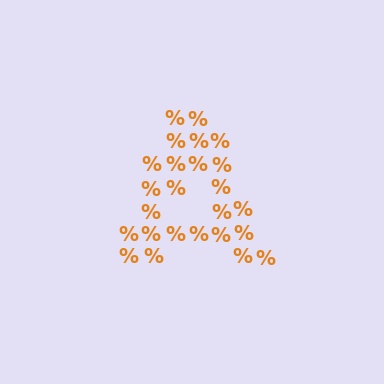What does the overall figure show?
The overall figure shows the letter A.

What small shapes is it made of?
It is made of small percent signs.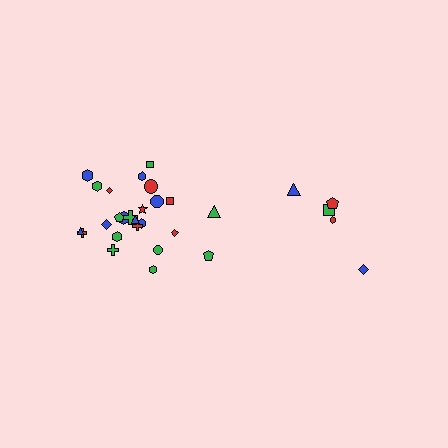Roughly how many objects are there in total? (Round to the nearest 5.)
Roughly 30 objects in total.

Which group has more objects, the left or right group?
The left group.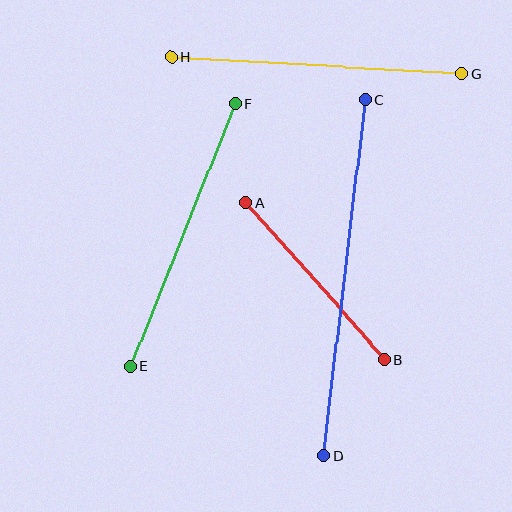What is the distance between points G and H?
The distance is approximately 291 pixels.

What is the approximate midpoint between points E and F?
The midpoint is at approximately (183, 235) pixels.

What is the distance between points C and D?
The distance is approximately 359 pixels.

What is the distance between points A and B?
The distance is approximately 209 pixels.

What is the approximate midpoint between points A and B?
The midpoint is at approximately (315, 281) pixels.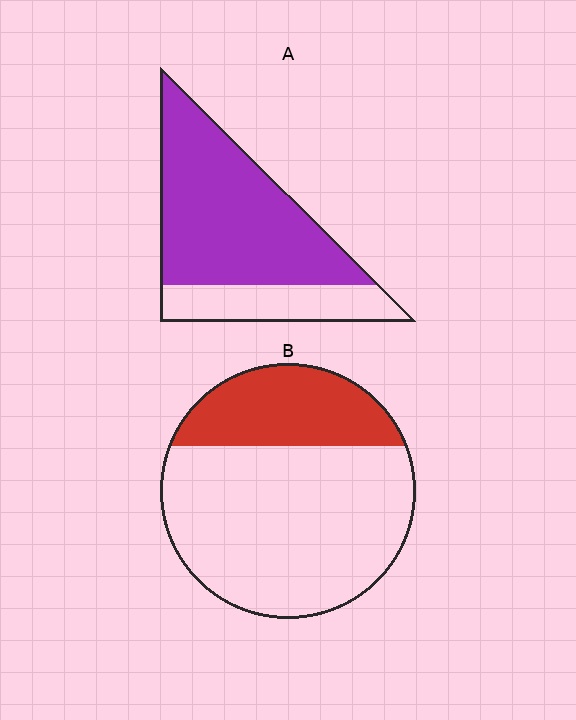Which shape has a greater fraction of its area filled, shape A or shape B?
Shape A.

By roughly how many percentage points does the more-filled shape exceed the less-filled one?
By roughly 45 percentage points (A over B).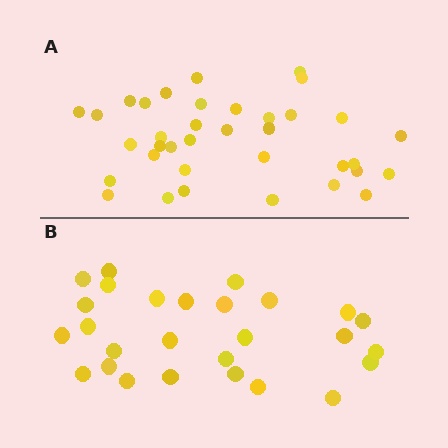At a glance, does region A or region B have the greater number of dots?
Region A (the top region) has more dots.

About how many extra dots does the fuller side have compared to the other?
Region A has roughly 8 or so more dots than region B.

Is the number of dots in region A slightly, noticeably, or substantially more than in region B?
Region A has noticeably more, but not dramatically so. The ratio is roughly 1.3 to 1.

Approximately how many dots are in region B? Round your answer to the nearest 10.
About 30 dots. (The exact count is 27, which rounds to 30.)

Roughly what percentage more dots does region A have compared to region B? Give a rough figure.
About 35% more.